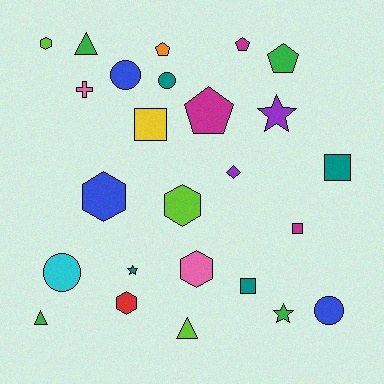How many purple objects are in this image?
There are 2 purple objects.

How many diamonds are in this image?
There is 1 diamond.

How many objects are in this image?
There are 25 objects.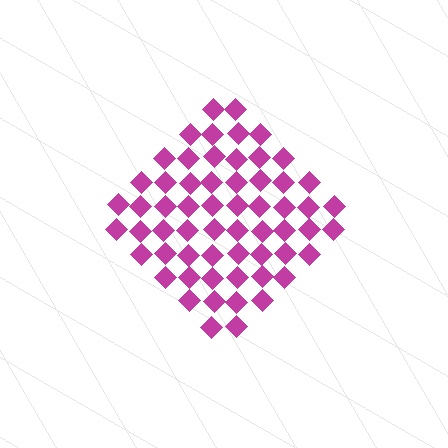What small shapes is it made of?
It is made of small diamonds.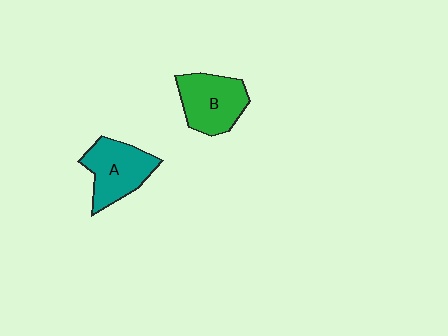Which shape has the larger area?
Shape A (teal).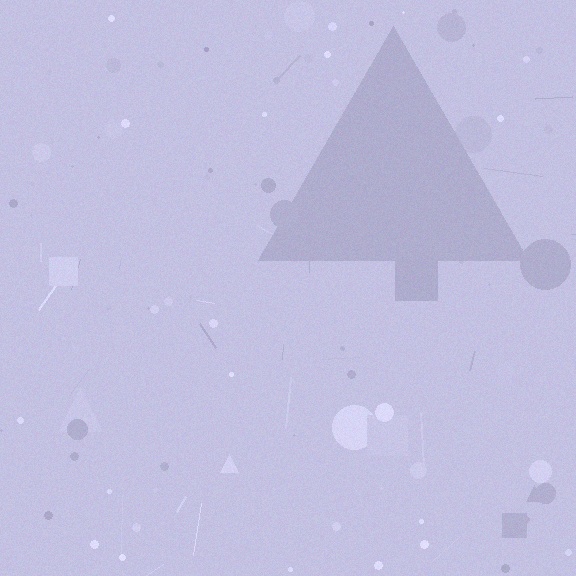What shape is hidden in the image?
A triangle is hidden in the image.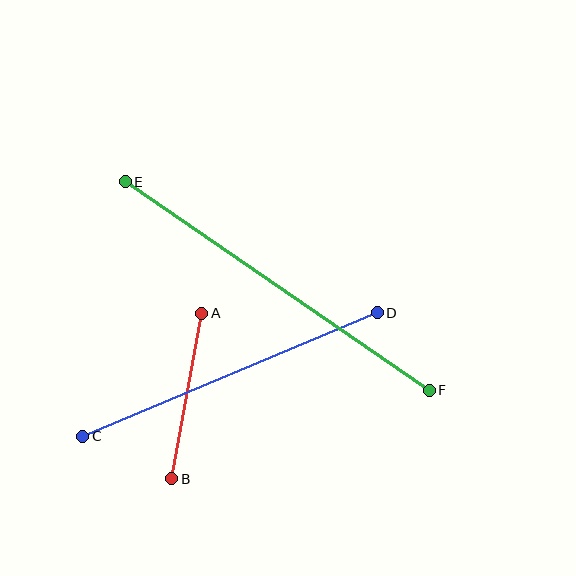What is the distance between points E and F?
The distance is approximately 369 pixels.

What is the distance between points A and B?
The distance is approximately 168 pixels.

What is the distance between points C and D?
The distance is approximately 319 pixels.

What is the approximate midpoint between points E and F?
The midpoint is at approximately (277, 286) pixels.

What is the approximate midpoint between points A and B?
The midpoint is at approximately (187, 396) pixels.